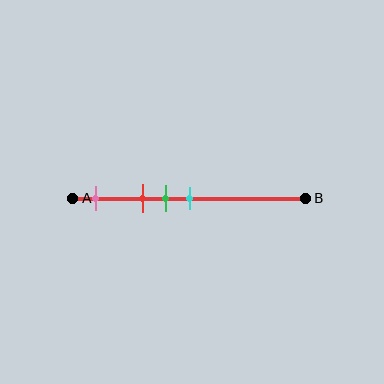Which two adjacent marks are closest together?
The green and cyan marks are the closest adjacent pair.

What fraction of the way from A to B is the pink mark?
The pink mark is approximately 10% (0.1) of the way from A to B.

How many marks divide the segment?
There are 4 marks dividing the segment.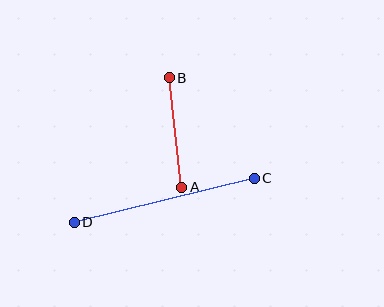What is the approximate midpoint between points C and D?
The midpoint is at approximately (164, 200) pixels.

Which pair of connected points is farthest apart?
Points C and D are farthest apart.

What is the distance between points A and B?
The distance is approximately 111 pixels.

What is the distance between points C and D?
The distance is approximately 185 pixels.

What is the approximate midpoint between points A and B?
The midpoint is at approximately (176, 132) pixels.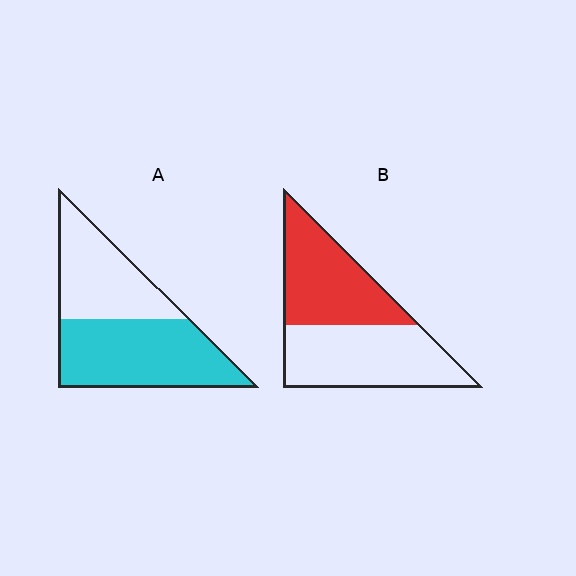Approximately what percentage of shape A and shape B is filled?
A is approximately 55% and B is approximately 45%.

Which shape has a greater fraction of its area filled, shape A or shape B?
Shape A.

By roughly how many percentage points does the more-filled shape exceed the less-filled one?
By roughly 10 percentage points (A over B).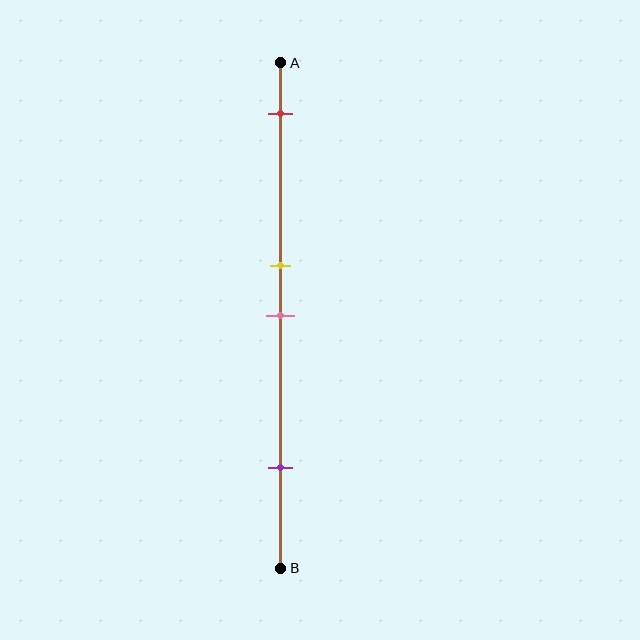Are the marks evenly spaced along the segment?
No, the marks are not evenly spaced.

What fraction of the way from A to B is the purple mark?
The purple mark is approximately 80% (0.8) of the way from A to B.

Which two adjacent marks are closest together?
The yellow and pink marks are the closest adjacent pair.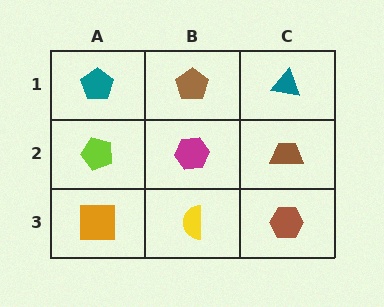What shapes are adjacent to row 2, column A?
A teal pentagon (row 1, column A), an orange square (row 3, column A), a magenta hexagon (row 2, column B).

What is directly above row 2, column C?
A teal triangle.